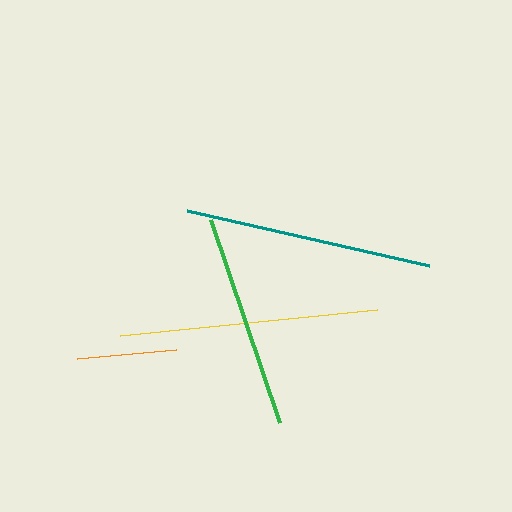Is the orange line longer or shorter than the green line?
The green line is longer than the orange line.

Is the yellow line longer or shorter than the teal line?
The yellow line is longer than the teal line.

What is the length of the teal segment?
The teal segment is approximately 248 pixels long.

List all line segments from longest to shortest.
From longest to shortest: yellow, teal, green, orange.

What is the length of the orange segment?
The orange segment is approximately 99 pixels long.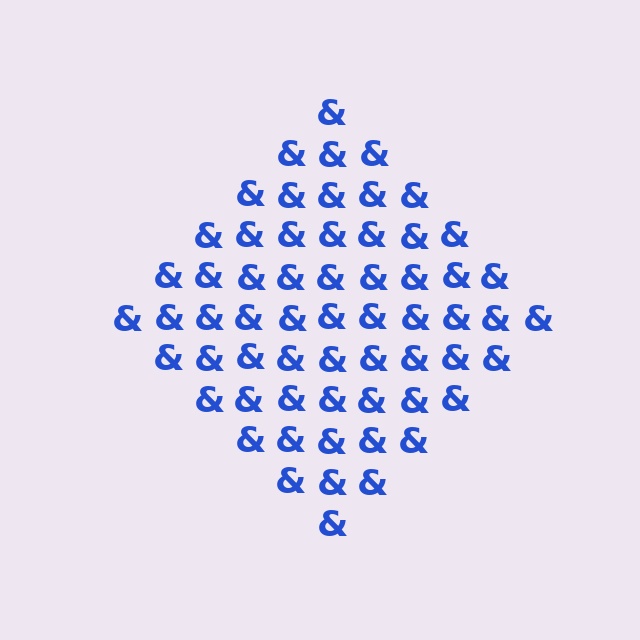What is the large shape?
The large shape is a diamond.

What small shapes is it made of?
It is made of small ampersands.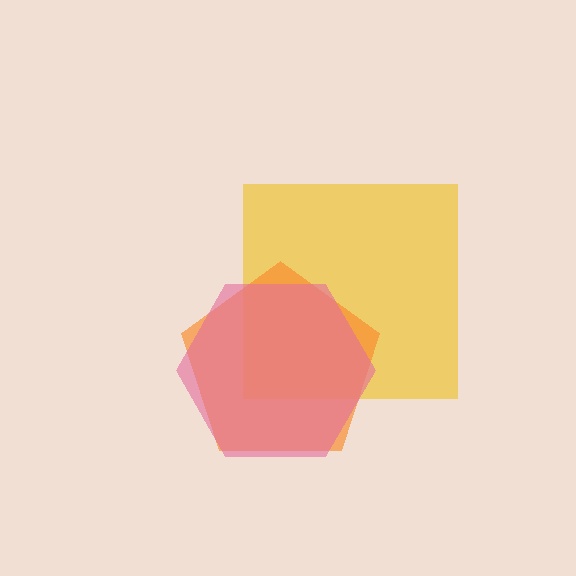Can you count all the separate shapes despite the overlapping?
Yes, there are 3 separate shapes.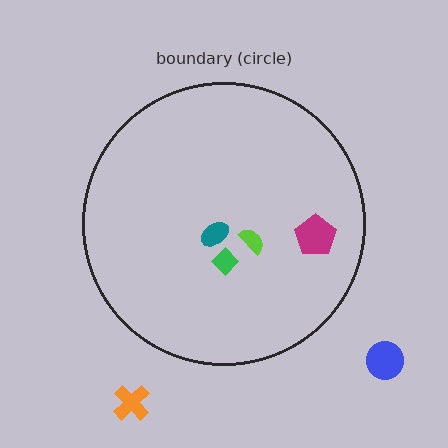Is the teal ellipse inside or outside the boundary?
Inside.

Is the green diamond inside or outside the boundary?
Inside.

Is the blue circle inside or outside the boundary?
Outside.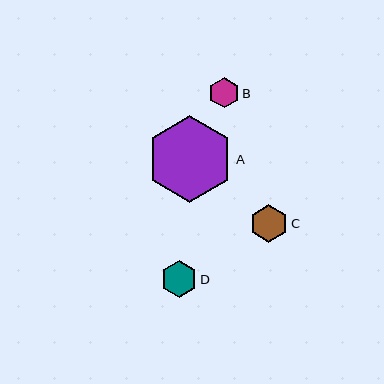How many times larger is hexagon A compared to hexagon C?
Hexagon A is approximately 2.3 times the size of hexagon C.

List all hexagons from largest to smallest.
From largest to smallest: A, C, D, B.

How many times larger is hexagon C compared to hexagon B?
Hexagon C is approximately 1.2 times the size of hexagon B.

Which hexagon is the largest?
Hexagon A is the largest with a size of approximately 86 pixels.